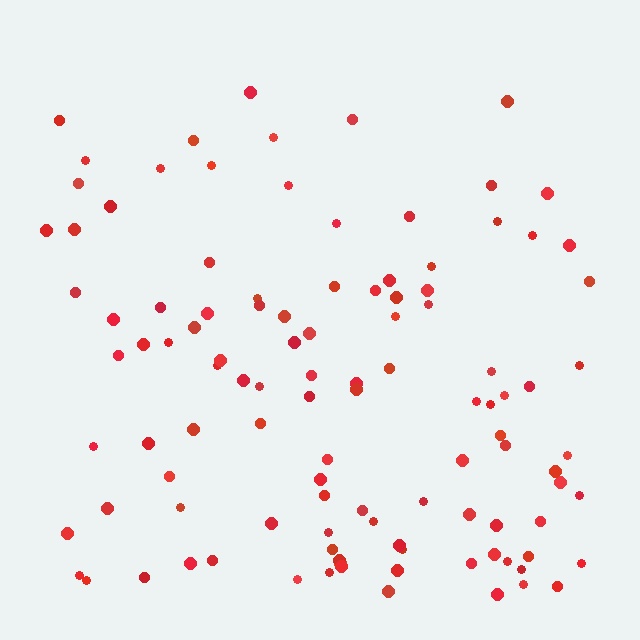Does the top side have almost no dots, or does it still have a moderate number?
Still a moderate number, just noticeably fewer than the bottom.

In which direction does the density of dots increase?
From top to bottom, with the bottom side densest.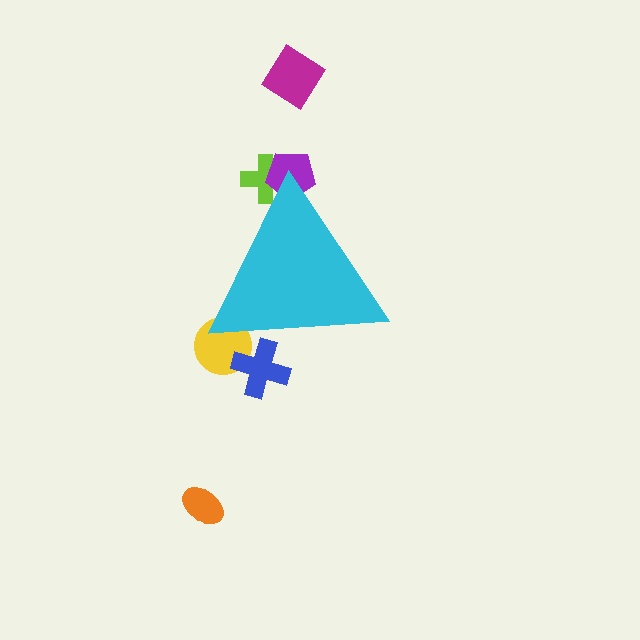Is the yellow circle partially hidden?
Yes, the yellow circle is partially hidden behind the cyan triangle.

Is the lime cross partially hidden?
Yes, the lime cross is partially hidden behind the cyan triangle.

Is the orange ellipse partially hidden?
No, the orange ellipse is fully visible.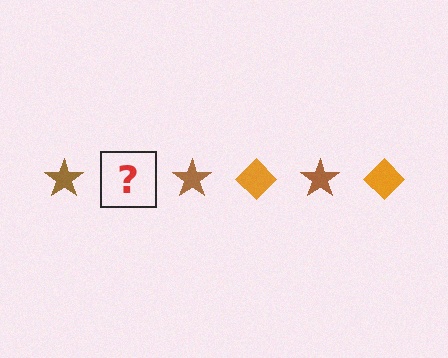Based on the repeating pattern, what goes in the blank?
The blank should be an orange diamond.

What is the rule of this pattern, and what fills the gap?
The rule is that the pattern alternates between brown star and orange diamond. The gap should be filled with an orange diamond.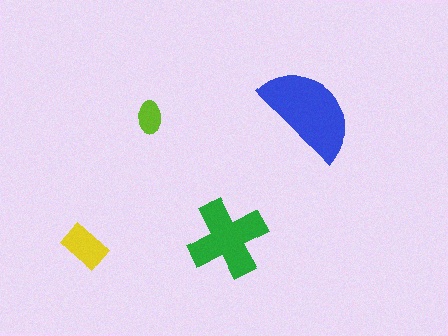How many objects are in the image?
There are 4 objects in the image.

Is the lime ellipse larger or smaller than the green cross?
Smaller.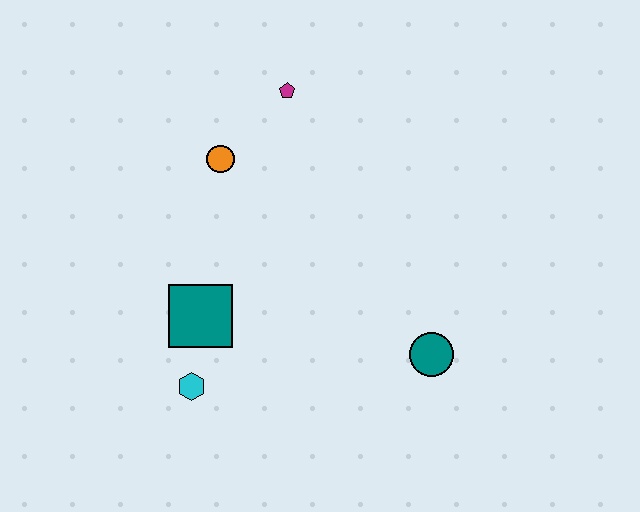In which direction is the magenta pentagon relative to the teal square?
The magenta pentagon is above the teal square.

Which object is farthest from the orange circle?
The teal circle is farthest from the orange circle.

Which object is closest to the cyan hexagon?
The teal square is closest to the cyan hexagon.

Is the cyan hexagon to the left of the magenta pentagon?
Yes